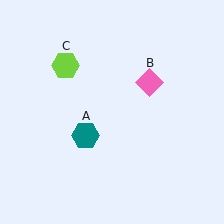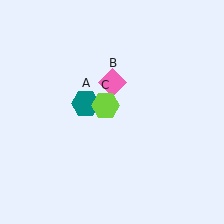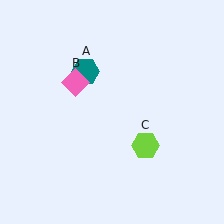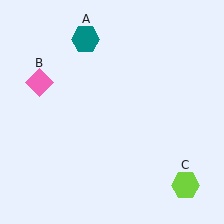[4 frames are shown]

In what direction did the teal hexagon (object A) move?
The teal hexagon (object A) moved up.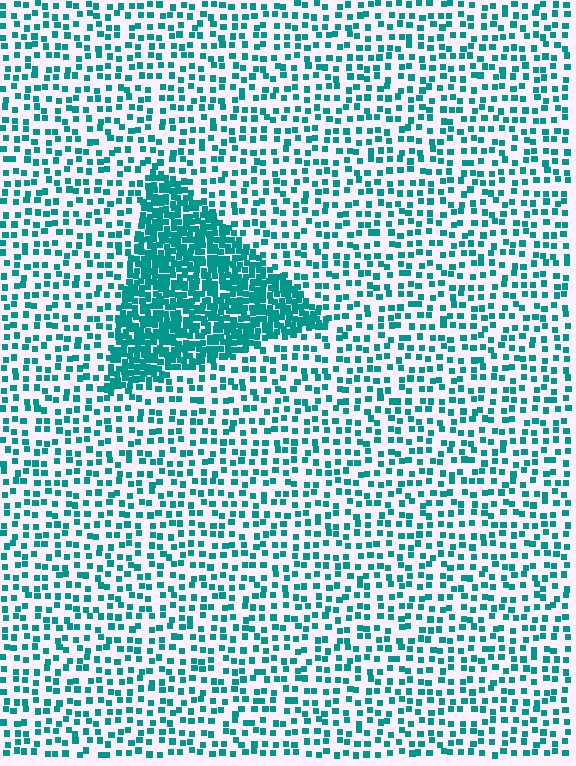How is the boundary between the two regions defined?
The boundary is defined by a change in element density (approximately 2.9x ratio). All elements are the same color, size, and shape.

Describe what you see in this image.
The image contains small teal elements arranged at two different densities. A triangle-shaped region is visible where the elements are more densely packed than the surrounding area.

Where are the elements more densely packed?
The elements are more densely packed inside the triangle boundary.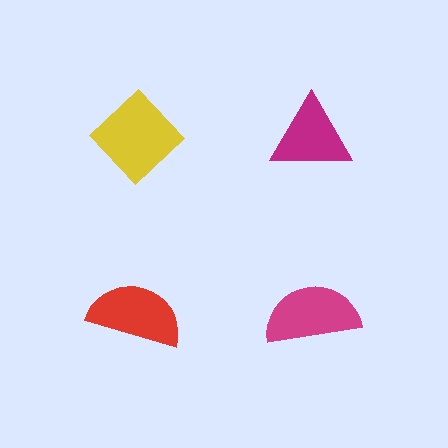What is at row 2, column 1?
A red semicircle.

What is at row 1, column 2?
A magenta triangle.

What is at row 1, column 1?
A yellow diamond.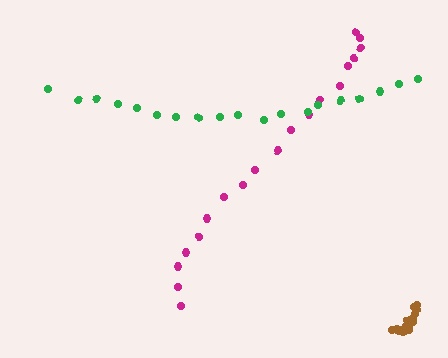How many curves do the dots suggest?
There are 3 distinct paths.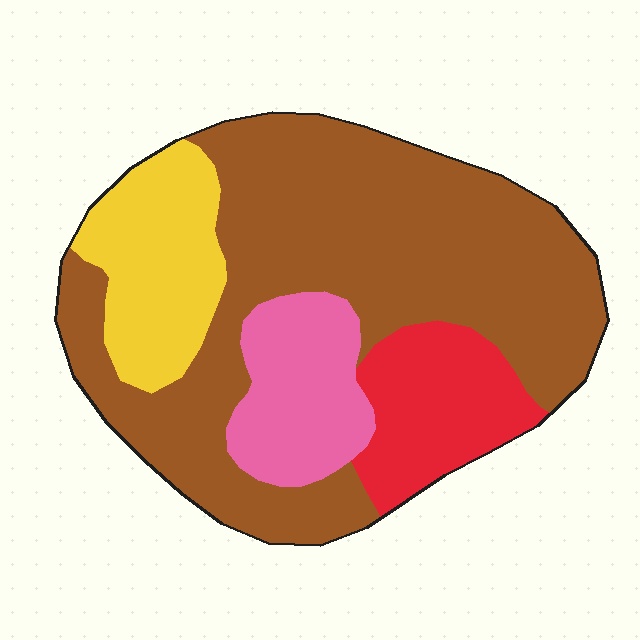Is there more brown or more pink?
Brown.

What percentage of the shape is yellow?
Yellow covers around 15% of the shape.